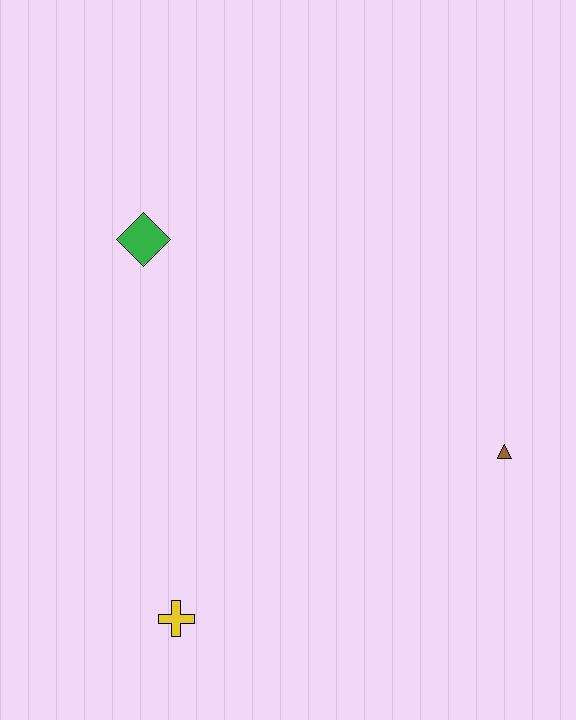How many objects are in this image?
There are 3 objects.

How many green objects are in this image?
There is 1 green object.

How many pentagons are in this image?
There are no pentagons.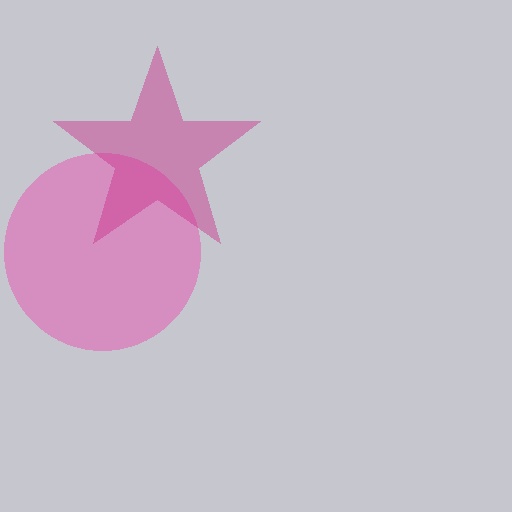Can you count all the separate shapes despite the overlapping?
Yes, there are 2 separate shapes.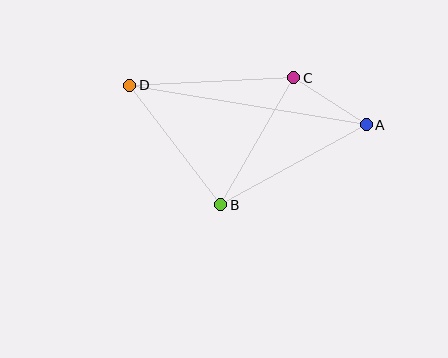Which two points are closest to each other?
Points A and C are closest to each other.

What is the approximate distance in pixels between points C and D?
The distance between C and D is approximately 164 pixels.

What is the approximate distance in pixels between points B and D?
The distance between B and D is approximately 151 pixels.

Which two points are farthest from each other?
Points A and D are farthest from each other.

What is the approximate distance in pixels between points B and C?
The distance between B and C is approximately 146 pixels.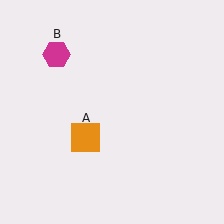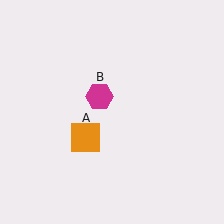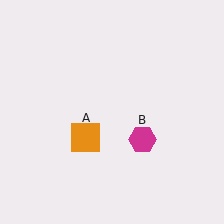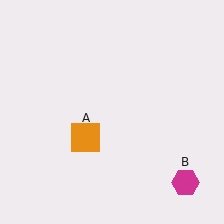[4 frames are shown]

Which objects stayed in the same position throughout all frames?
Orange square (object A) remained stationary.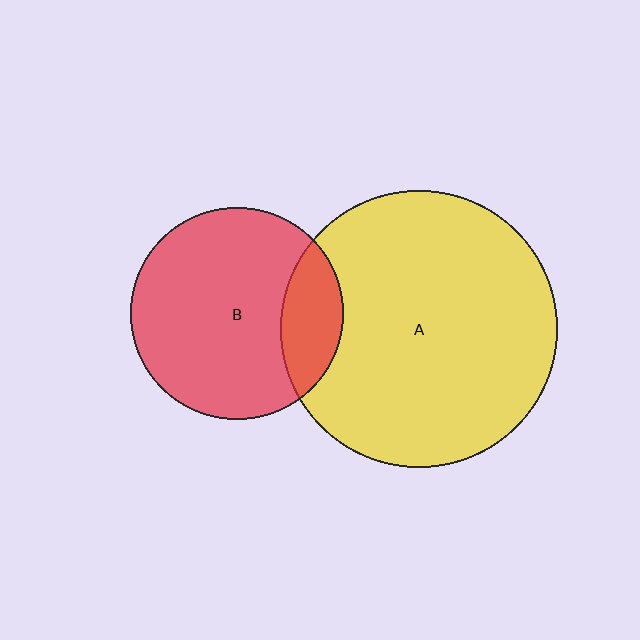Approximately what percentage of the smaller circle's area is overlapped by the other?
Approximately 20%.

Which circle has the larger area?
Circle A (yellow).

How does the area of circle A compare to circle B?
Approximately 1.7 times.